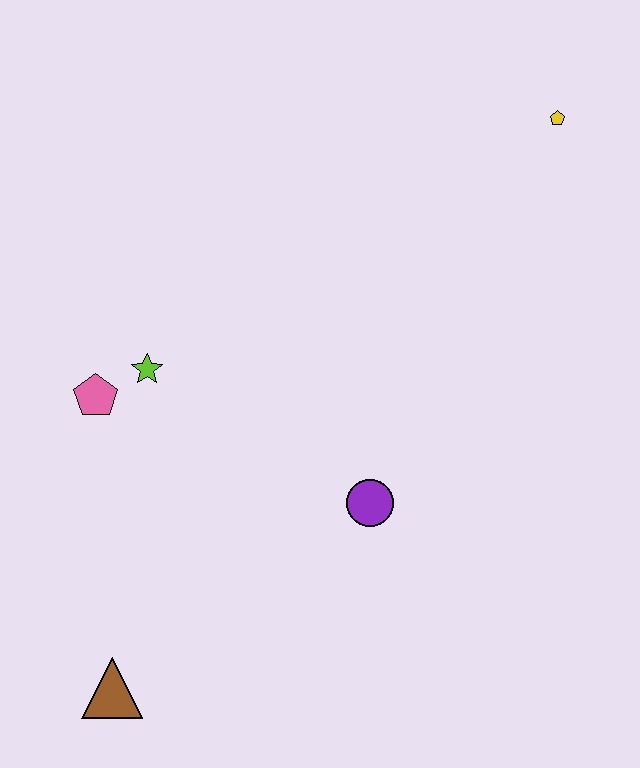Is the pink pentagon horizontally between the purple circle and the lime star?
No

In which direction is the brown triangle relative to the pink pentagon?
The brown triangle is below the pink pentagon.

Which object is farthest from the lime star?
The yellow pentagon is farthest from the lime star.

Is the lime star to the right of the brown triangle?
Yes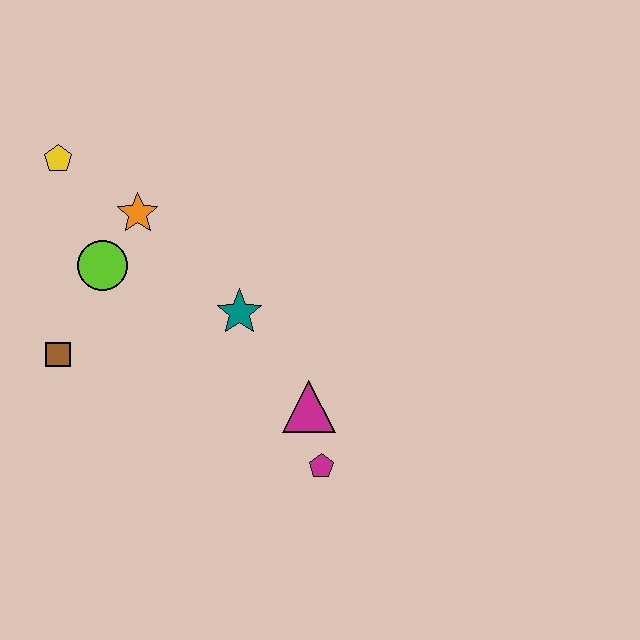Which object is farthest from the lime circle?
The magenta pentagon is farthest from the lime circle.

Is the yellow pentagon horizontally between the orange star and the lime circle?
No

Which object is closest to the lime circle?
The orange star is closest to the lime circle.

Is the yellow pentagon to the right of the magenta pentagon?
No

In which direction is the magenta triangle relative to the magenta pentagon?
The magenta triangle is above the magenta pentagon.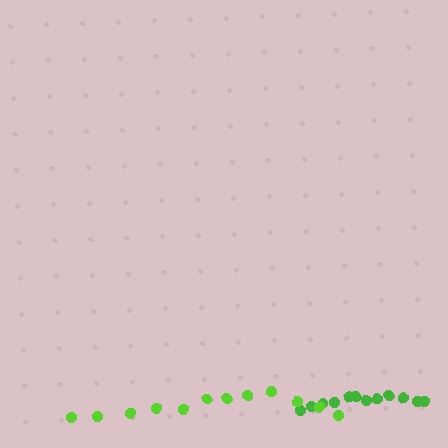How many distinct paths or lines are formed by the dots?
There are 2 distinct paths.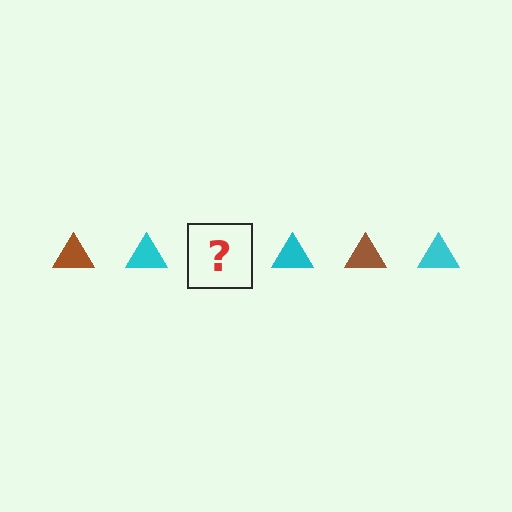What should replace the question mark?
The question mark should be replaced with a brown triangle.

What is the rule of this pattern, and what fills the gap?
The rule is that the pattern cycles through brown, cyan triangles. The gap should be filled with a brown triangle.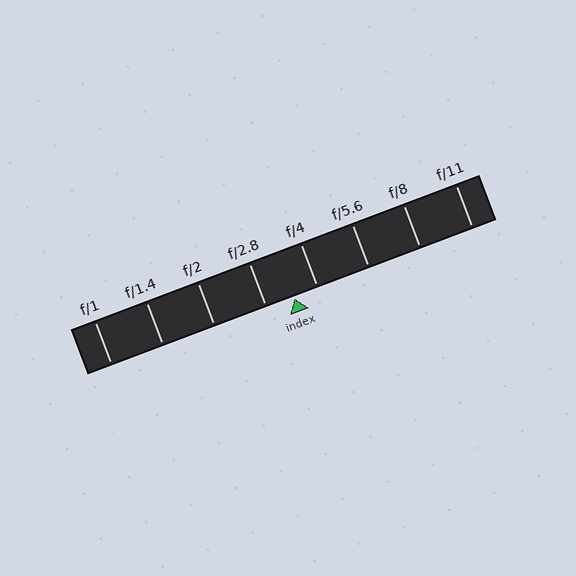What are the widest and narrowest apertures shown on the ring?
The widest aperture shown is f/1 and the narrowest is f/11.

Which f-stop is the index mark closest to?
The index mark is closest to f/4.